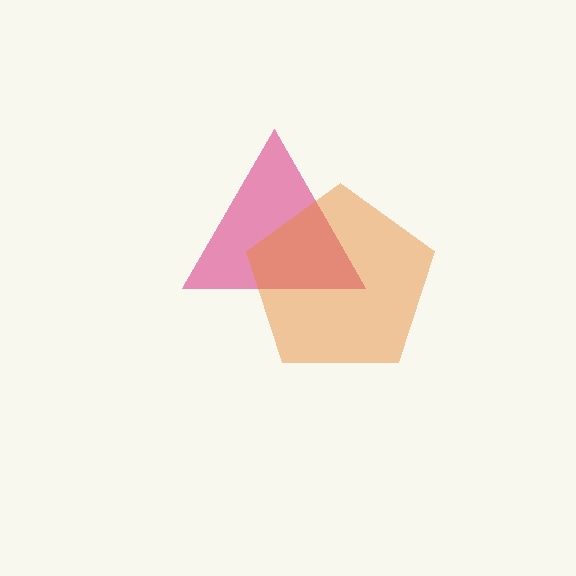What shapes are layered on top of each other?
The layered shapes are: a magenta triangle, an orange pentagon.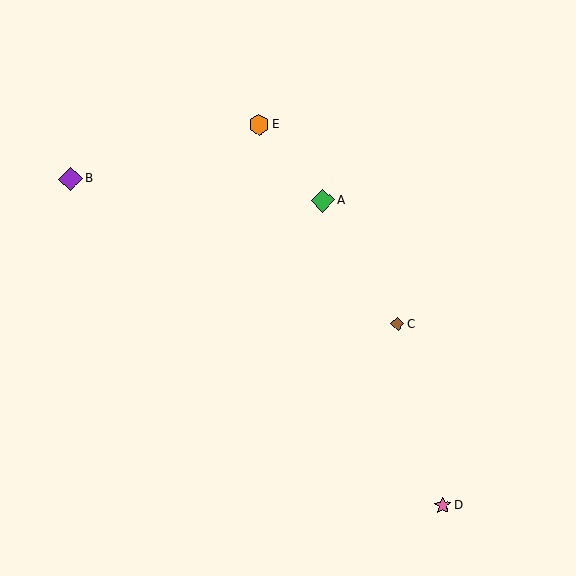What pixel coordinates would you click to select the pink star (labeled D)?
Click at (443, 505) to select the pink star D.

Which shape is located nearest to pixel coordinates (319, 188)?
The green diamond (labeled A) at (323, 200) is nearest to that location.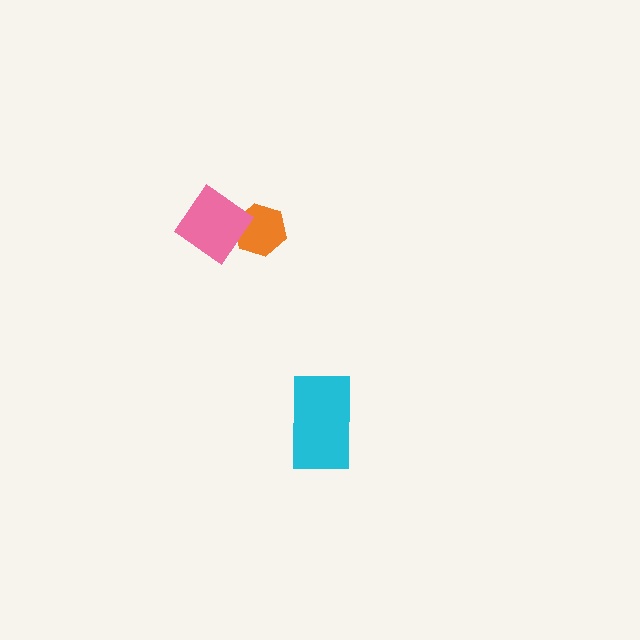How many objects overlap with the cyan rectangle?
0 objects overlap with the cyan rectangle.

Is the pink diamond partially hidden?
No, no other shape covers it.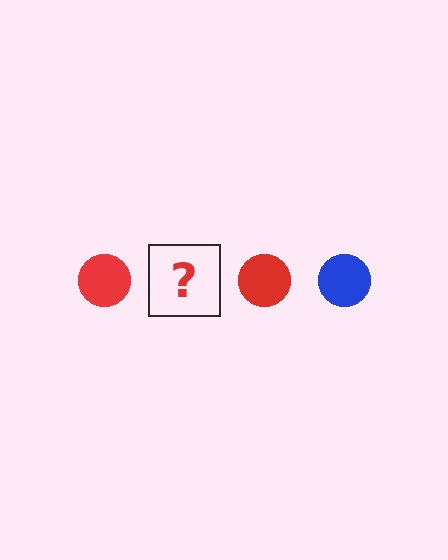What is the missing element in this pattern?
The missing element is a blue circle.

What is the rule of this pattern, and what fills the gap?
The rule is that the pattern cycles through red, blue circles. The gap should be filled with a blue circle.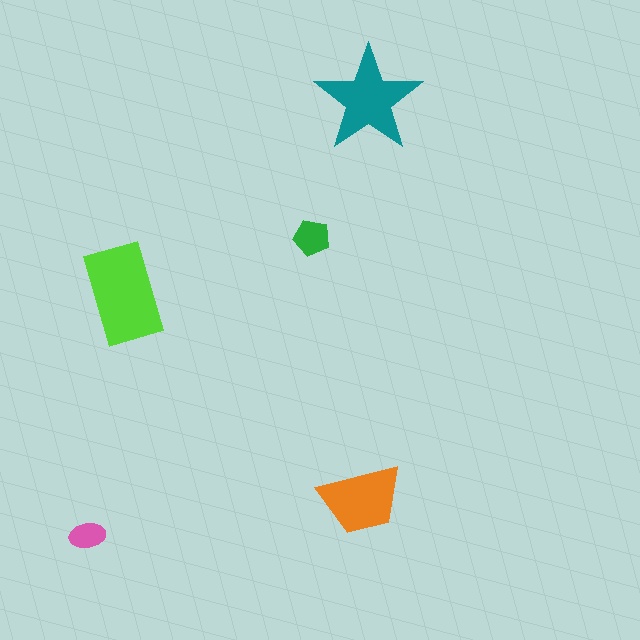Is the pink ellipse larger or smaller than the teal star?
Smaller.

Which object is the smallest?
The pink ellipse.